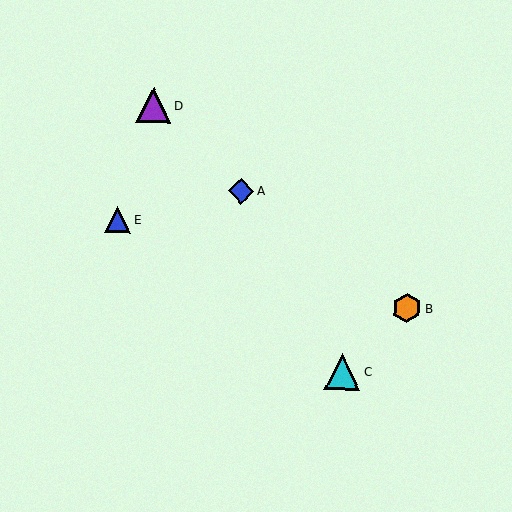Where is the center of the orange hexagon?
The center of the orange hexagon is at (407, 308).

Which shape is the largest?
The cyan triangle (labeled C) is the largest.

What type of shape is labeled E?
Shape E is a blue triangle.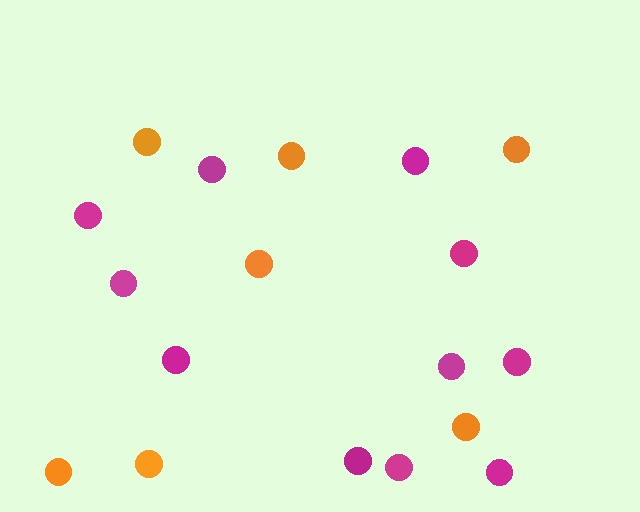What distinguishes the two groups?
There are 2 groups: one group of orange circles (7) and one group of magenta circles (11).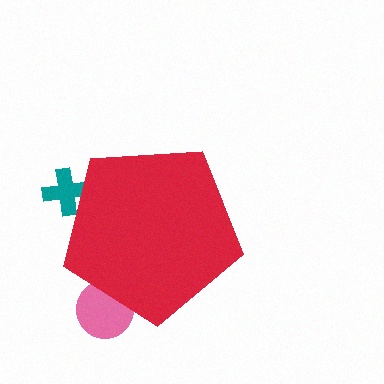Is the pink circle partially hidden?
Yes, the pink circle is partially hidden behind the red pentagon.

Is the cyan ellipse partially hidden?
Yes, the cyan ellipse is partially hidden behind the red pentagon.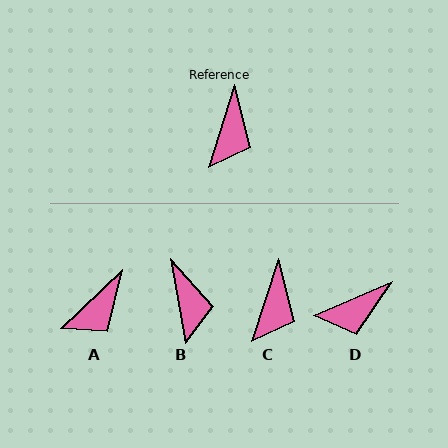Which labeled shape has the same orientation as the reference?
C.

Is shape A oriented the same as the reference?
No, it is off by about 28 degrees.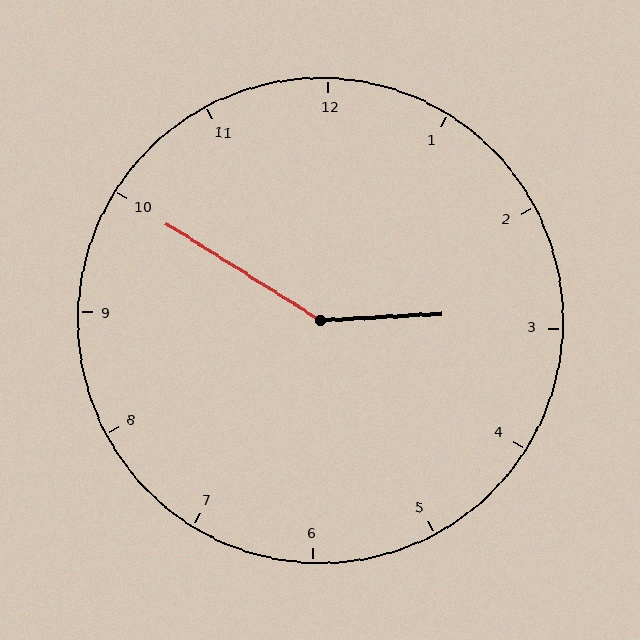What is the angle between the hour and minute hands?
Approximately 145 degrees.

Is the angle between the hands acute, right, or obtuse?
It is obtuse.